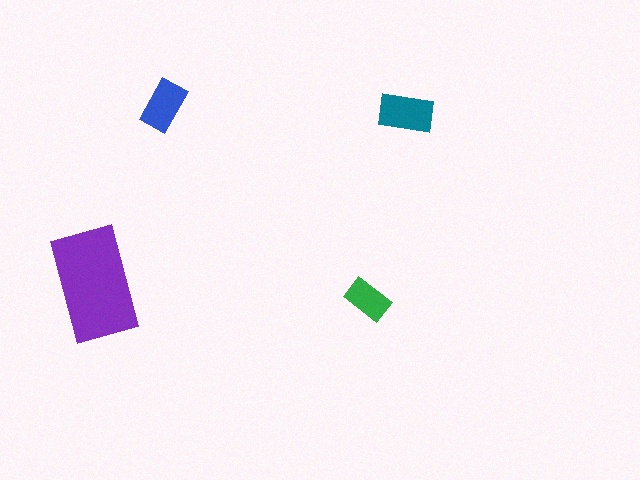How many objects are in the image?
There are 4 objects in the image.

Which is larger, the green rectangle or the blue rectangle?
The blue one.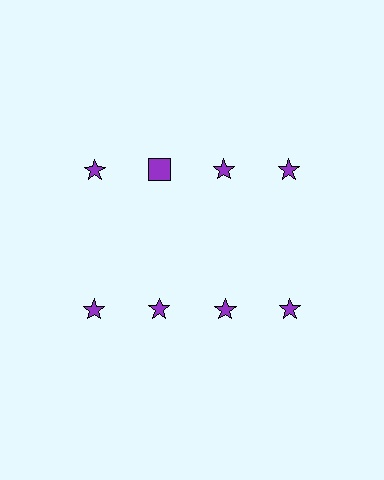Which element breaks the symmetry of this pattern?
The purple square in the top row, second from left column breaks the symmetry. All other shapes are purple stars.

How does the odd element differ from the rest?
It has a different shape: square instead of star.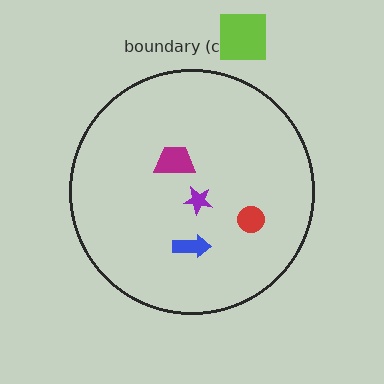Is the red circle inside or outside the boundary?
Inside.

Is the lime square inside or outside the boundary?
Outside.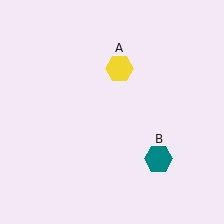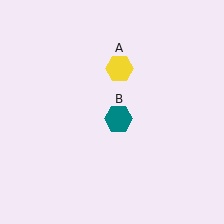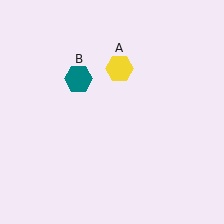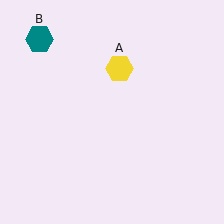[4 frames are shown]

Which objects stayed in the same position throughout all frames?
Yellow hexagon (object A) remained stationary.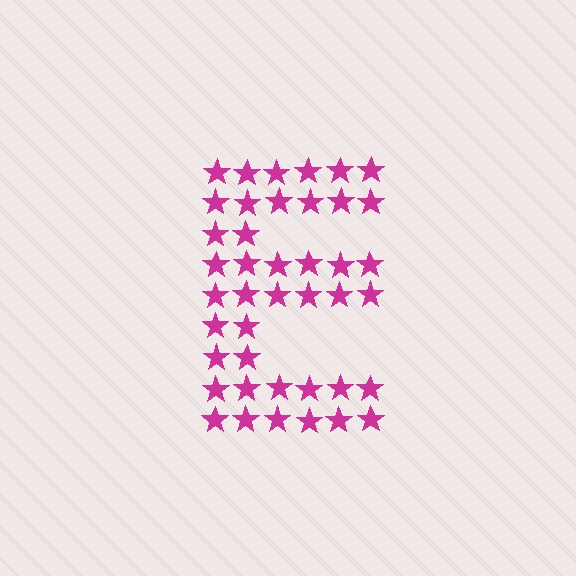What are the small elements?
The small elements are stars.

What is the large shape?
The large shape is the letter E.